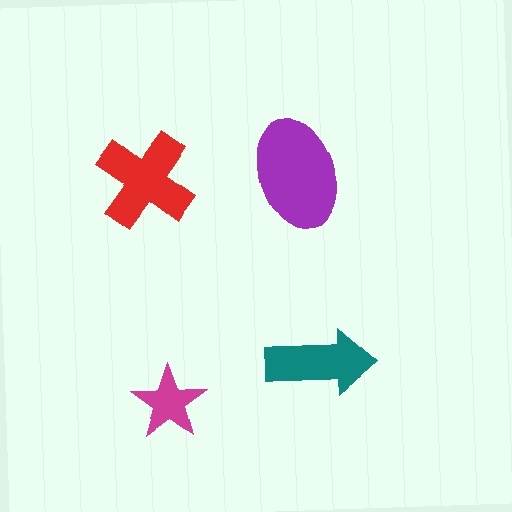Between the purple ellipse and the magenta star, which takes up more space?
The purple ellipse.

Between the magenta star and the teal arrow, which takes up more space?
The teal arrow.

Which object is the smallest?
The magenta star.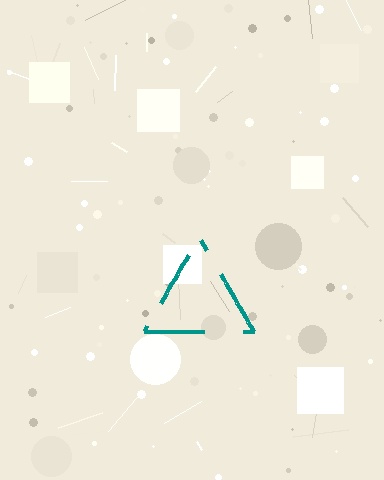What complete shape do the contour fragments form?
The contour fragments form a triangle.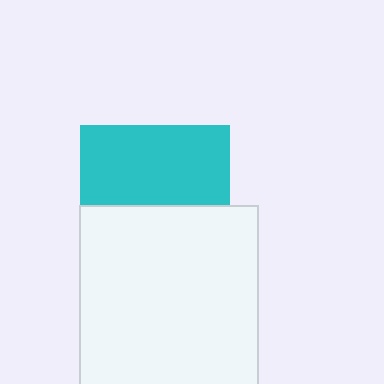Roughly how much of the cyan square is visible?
About half of it is visible (roughly 53%).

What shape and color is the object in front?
The object in front is a white rectangle.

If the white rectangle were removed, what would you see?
You would see the complete cyan square.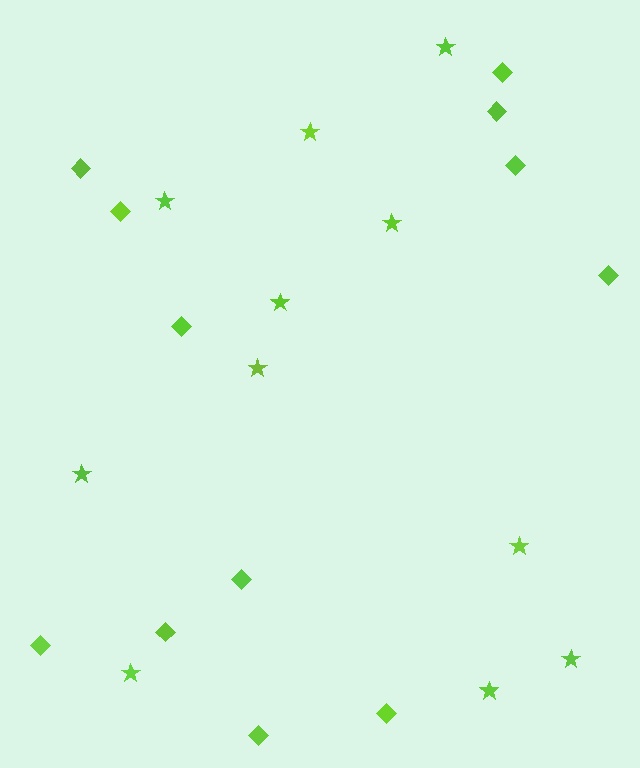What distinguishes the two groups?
There are 2 groups: one group of stars (11) and one group of diamonds (12).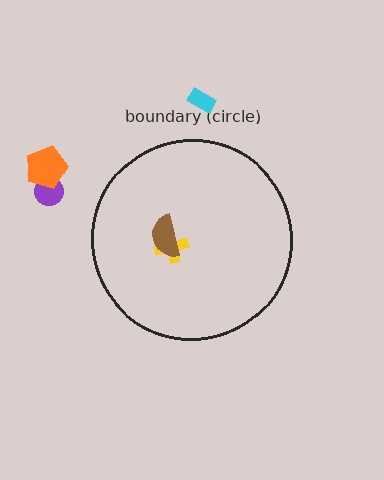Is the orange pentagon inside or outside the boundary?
Outside.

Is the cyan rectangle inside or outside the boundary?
Outside.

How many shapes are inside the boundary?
2 inside, 3 outside.